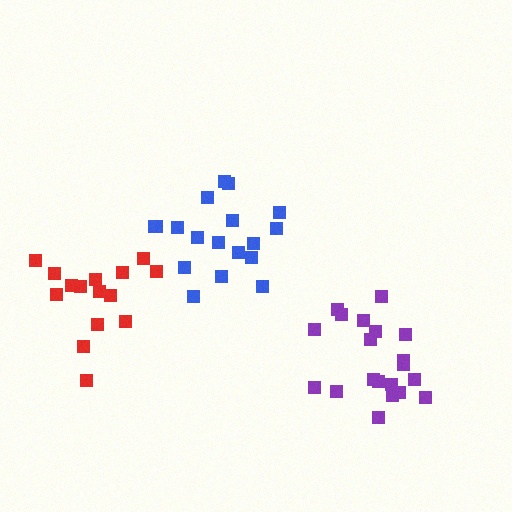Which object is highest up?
The blue cluster is topmost.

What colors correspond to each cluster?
The clusters are colored: blue, red, purple.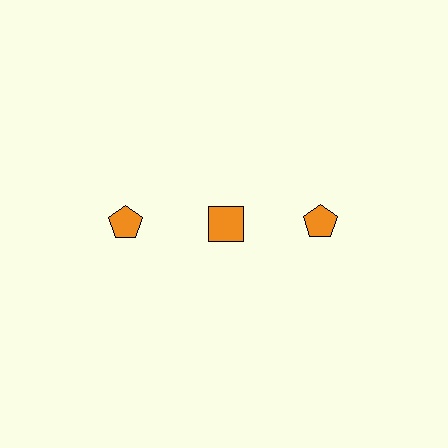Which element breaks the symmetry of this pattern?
The orange square in the top row, second from left column breaks the symmetry. All other shapes are orange pentagons.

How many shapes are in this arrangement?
There are 3 shapes arranged in a grid pattern.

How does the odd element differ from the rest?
It has a different shape: square instead of pentagon.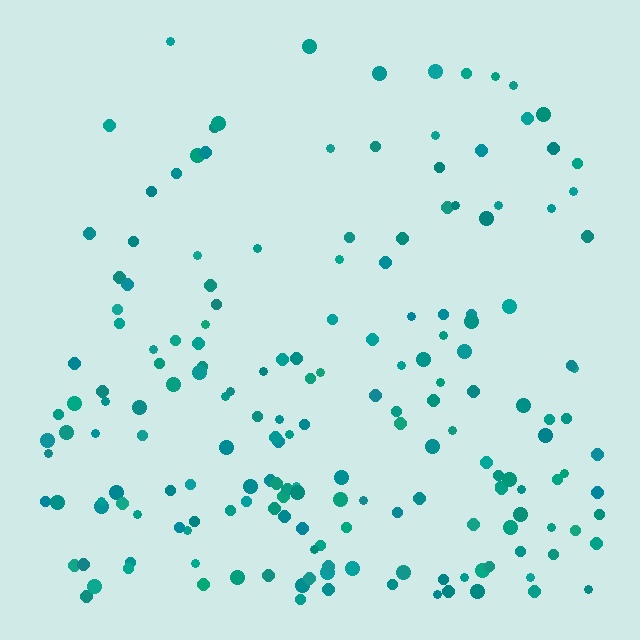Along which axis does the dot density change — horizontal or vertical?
Vertical.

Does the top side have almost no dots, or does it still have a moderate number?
Still a moderate number, just noticeably fewer than the bottom.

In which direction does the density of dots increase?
From top to bottom, with the bottom side densest.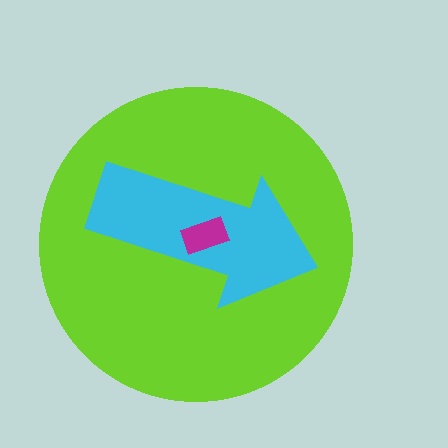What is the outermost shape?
The lime circle.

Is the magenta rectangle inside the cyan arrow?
Yes.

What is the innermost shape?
The magenta rectangle.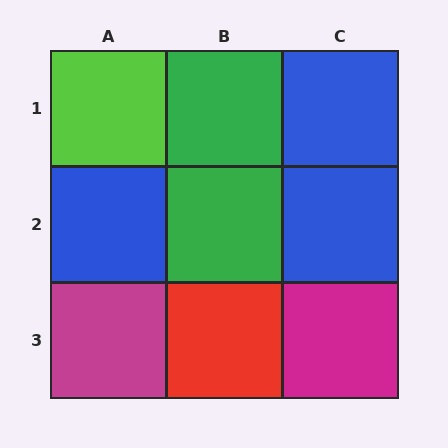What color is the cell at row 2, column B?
Green.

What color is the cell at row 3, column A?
Magenta.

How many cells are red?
1 cell is red.